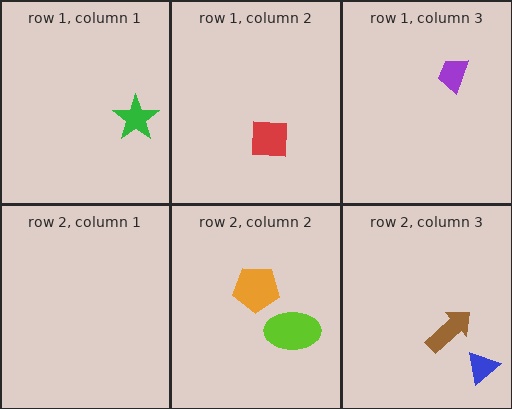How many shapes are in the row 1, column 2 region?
1.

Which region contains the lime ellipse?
The row 2, column 2 region.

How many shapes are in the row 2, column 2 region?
2.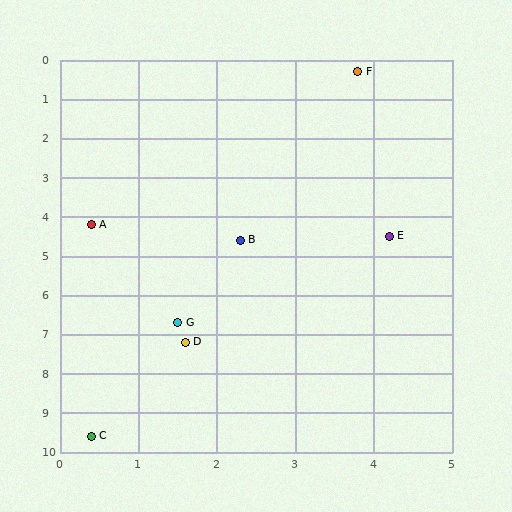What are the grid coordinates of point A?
Point A is at approximately (0.4, 4.2).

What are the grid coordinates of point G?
Point G is at approximately (1.5, 6.7).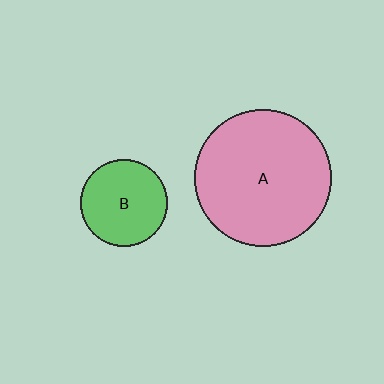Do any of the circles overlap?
No, none of the circles overlap.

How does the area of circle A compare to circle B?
Approximately 2.5 times.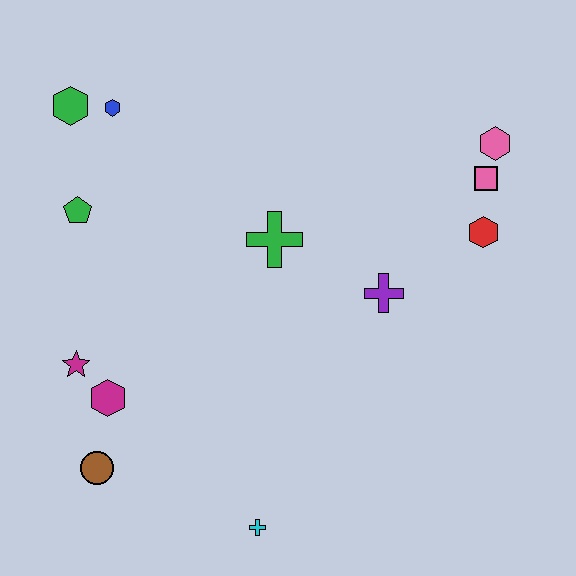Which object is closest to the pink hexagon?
The pink square is closest to the pink hexagon.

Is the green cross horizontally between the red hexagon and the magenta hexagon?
Yes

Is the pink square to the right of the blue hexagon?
Yes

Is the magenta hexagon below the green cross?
Yes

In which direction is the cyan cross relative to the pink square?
The cyan cross is below the pink square.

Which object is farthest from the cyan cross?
The green hexagon is farthest from the cyan cross.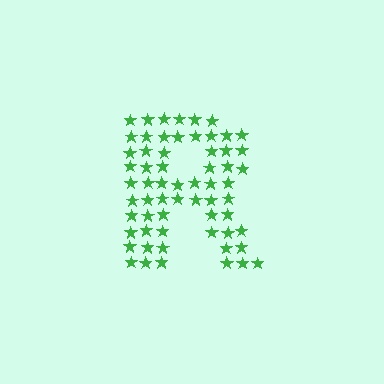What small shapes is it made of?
It is made of small stars.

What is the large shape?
The large shape is the letter R.